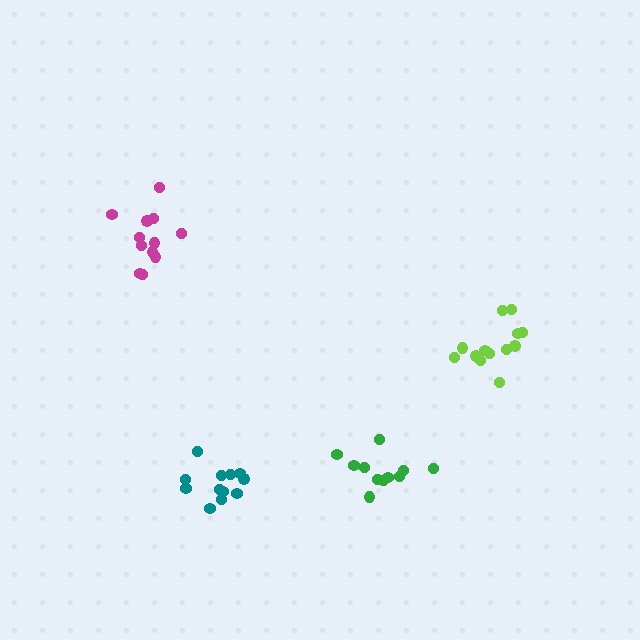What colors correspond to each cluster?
The clusters are colored: magenta, green, lime, teal.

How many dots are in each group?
Group 1: 12 dots, Group 2: 11 dots, Group 3: 13 dots, Group 4: 12 dots (48 total).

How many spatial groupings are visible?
There are 4 spatial groupings.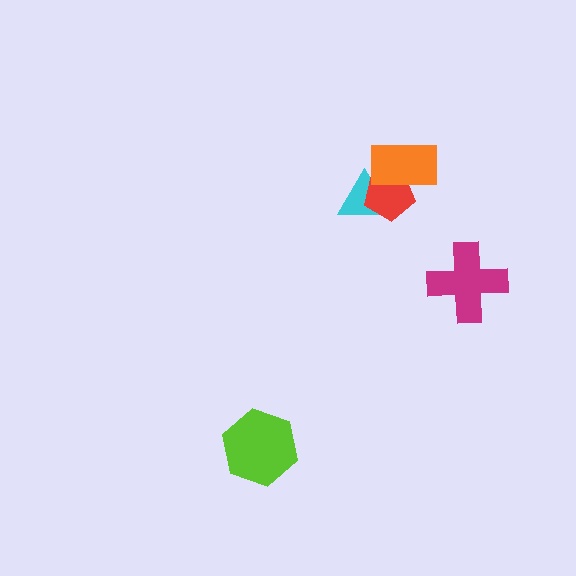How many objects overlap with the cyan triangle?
2 objects overlap with the cyan triangle.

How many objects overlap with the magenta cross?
0 objects overlap with the magenta cross.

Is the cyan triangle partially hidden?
Yes, it is partially covered by another shape.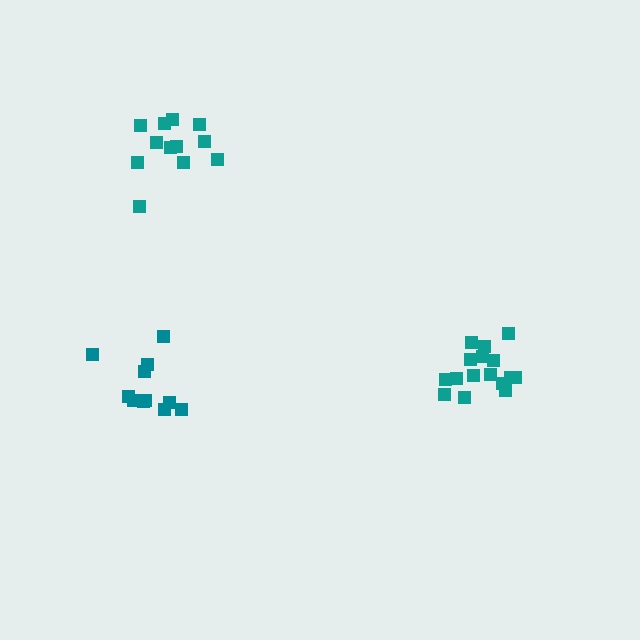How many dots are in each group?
Group 1: 12 dots, Group 2: 16 dots, Group 3: 11 dots (39 total).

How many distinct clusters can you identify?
There are 3 distinct clusters.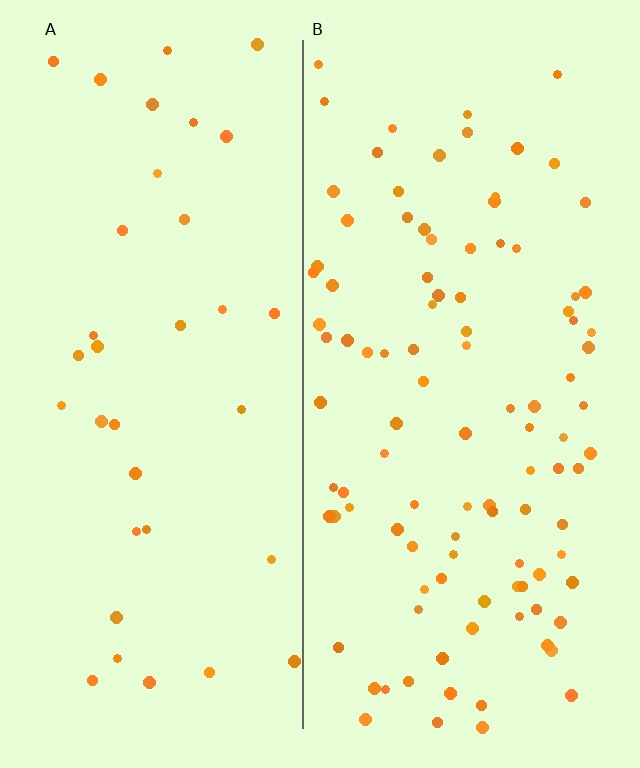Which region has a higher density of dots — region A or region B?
B (the right).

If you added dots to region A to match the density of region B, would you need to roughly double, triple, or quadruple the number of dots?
Approximately triple.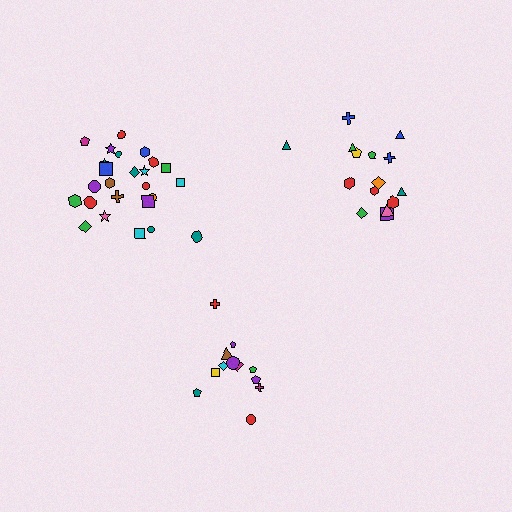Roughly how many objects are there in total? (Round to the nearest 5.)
Roughly 50 objects in total.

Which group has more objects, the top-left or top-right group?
The top-left group.